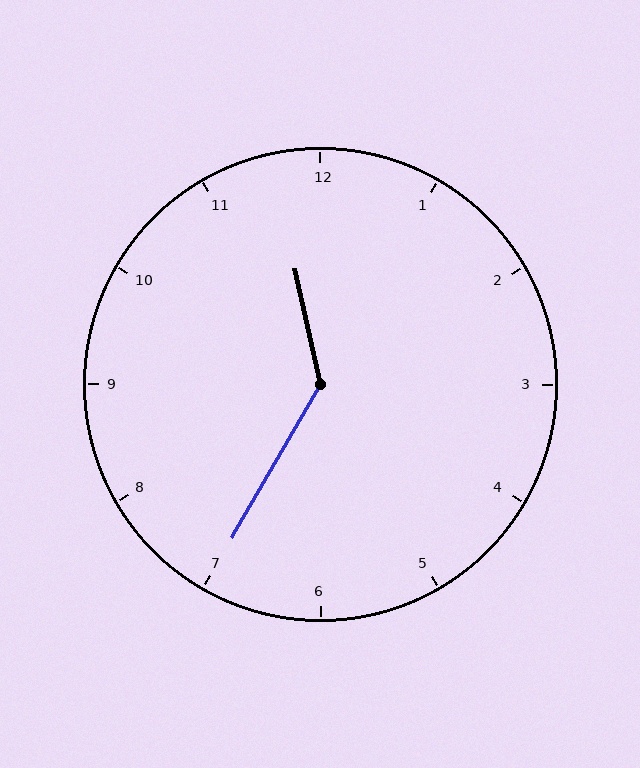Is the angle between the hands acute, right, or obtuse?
It is obtuse.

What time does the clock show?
11:35.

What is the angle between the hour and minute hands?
Approximately 138 degrees.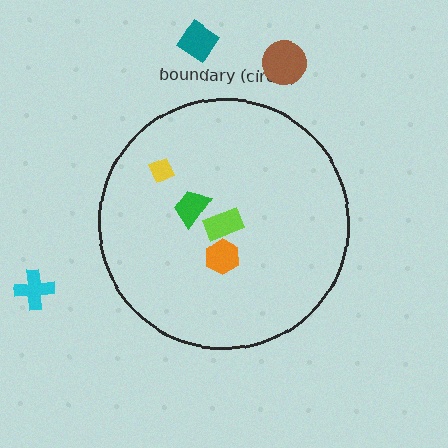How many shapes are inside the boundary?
4 inside, 3 outside.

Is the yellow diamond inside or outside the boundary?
Inside.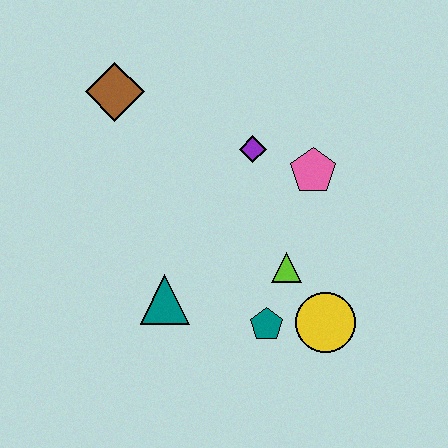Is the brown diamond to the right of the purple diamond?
No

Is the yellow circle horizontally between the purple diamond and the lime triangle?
No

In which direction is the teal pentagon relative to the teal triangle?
The teal pentagon is to the right of the teal triangle.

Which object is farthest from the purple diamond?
The yellow circle is farthest from the purple diamond.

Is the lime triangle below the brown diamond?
Yes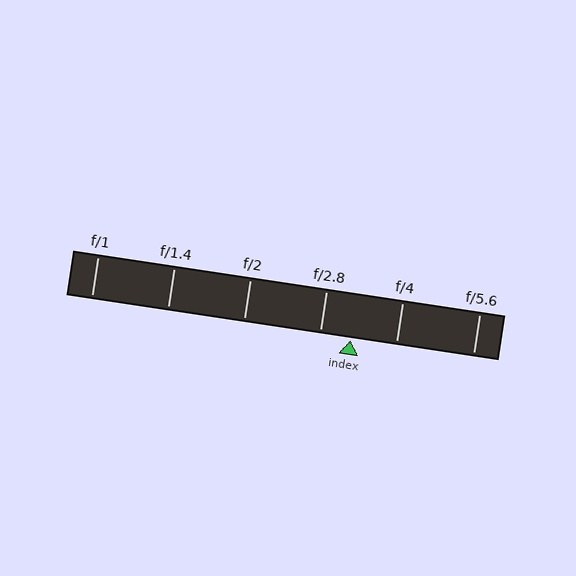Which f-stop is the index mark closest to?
The index mark is closest to f/2.8.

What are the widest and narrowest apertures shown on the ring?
The widest aperture shown is f/1 and the narrowest is f/5.6.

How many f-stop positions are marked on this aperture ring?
There are 6 f-stop positions marked.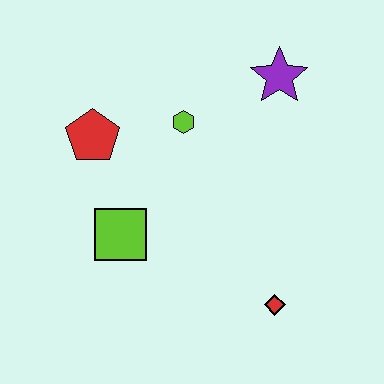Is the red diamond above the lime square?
No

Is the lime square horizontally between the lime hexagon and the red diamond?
No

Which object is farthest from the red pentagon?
The red diamond is farthest from the red pentagon.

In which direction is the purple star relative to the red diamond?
The purple star is above the red diamond.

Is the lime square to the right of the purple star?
No